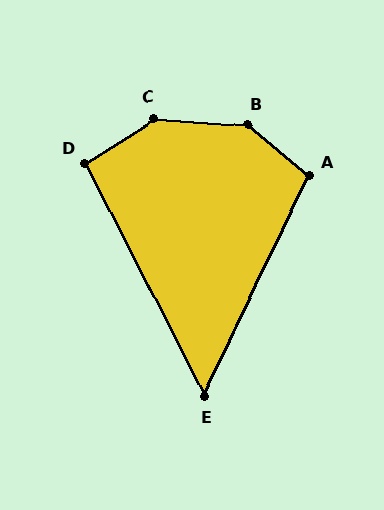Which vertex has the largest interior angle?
B, at approximately 144 degrees.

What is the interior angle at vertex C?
Approximately 144 degrees (obtuse).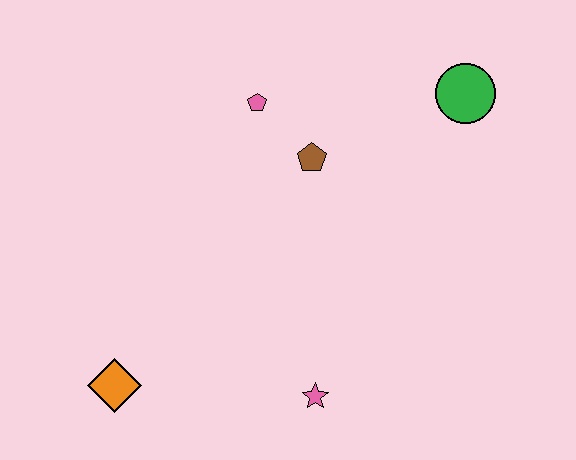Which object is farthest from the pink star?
The green circle is farthest from the pink star.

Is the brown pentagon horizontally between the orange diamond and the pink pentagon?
No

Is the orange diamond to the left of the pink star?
Yes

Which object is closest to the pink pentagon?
The brown pentagon is closest to the pink pentagon.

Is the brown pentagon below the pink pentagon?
Yes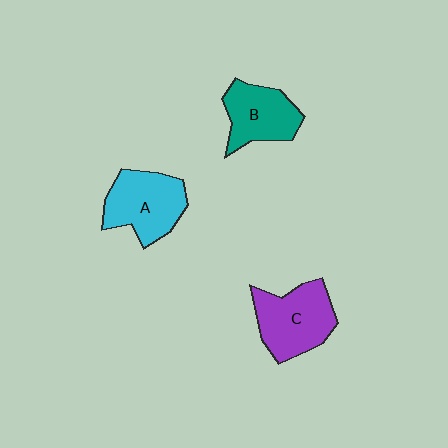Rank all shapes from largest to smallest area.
From largest to smallest: C (purple), A (cyan), B (teal).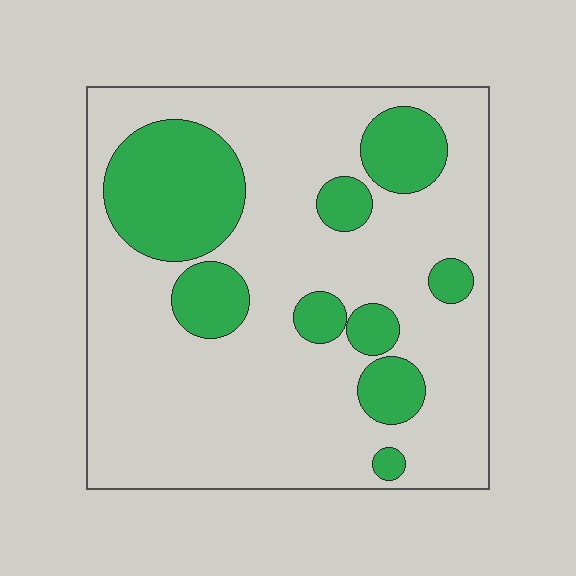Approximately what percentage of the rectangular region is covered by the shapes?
Approximately 25%.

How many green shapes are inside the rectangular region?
9.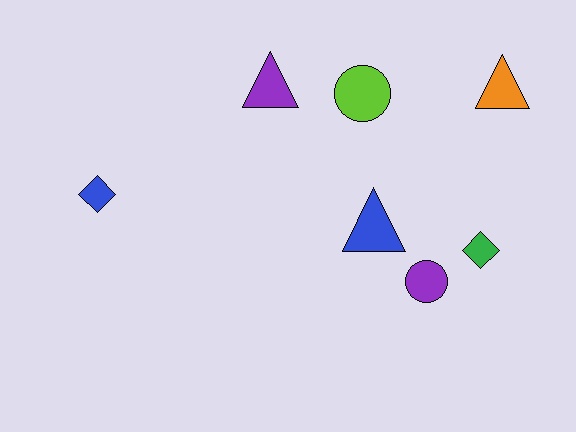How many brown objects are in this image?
There are no brown objects.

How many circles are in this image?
There are 2 circles.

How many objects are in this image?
There are 7 objects.